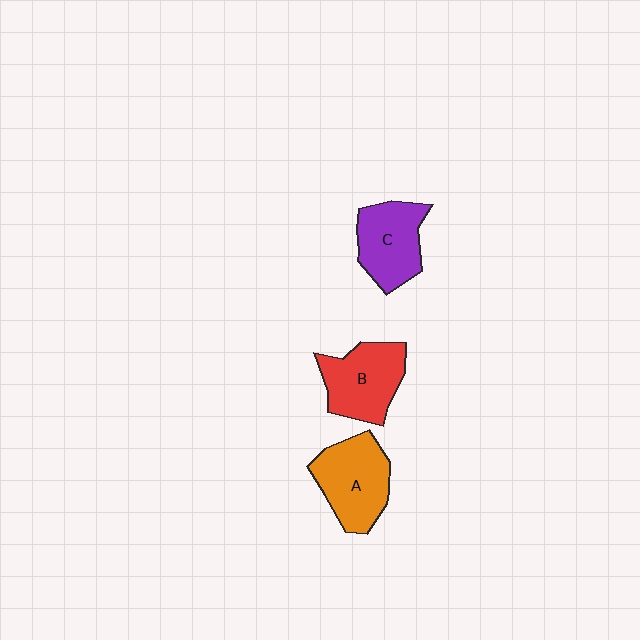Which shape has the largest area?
Shape A (orange).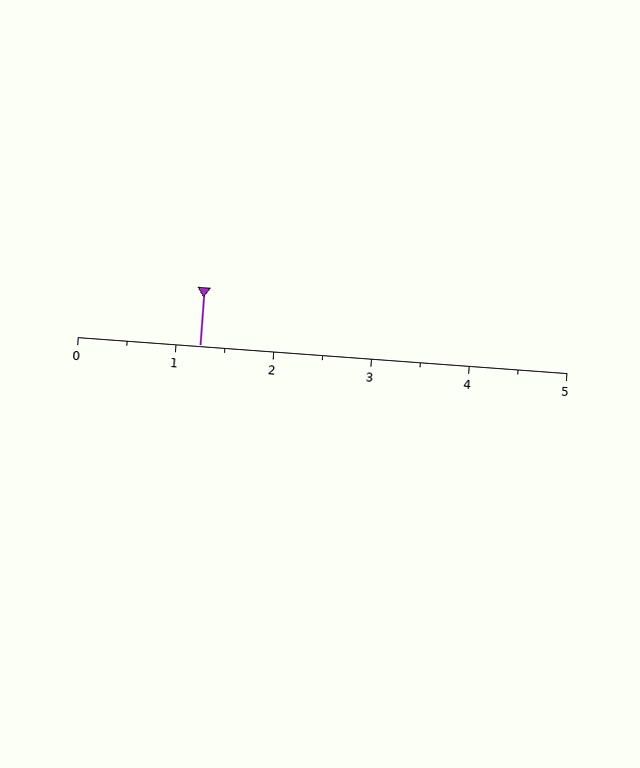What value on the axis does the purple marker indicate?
The marker indicates approximately 1.2.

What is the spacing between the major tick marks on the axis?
The major ticks are spaced 1 apart.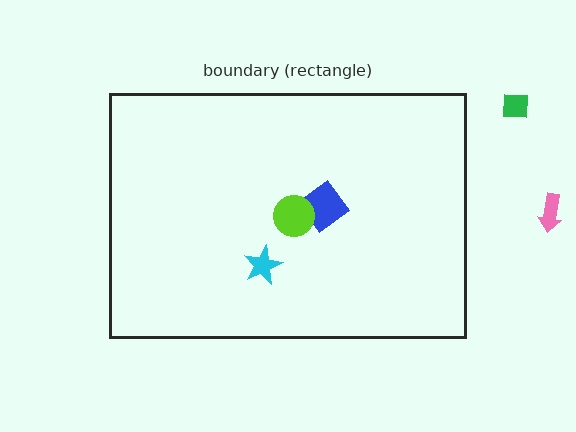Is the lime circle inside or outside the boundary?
Inside.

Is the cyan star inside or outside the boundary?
Inside.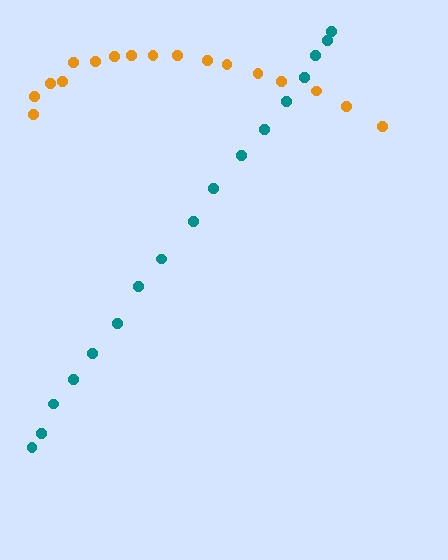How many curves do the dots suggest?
There are 2 distinct paths.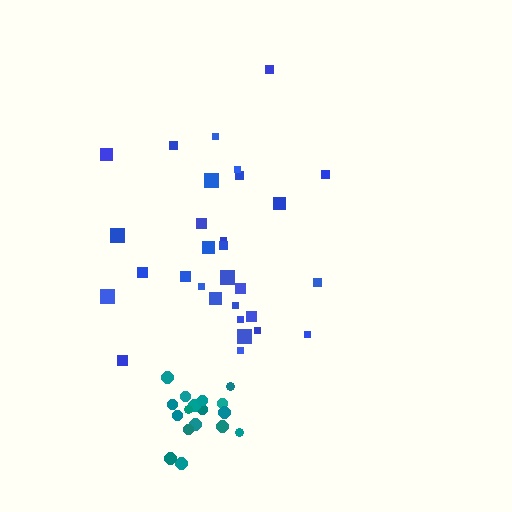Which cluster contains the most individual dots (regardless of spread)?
Blue (30).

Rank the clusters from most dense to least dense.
teal, blue.